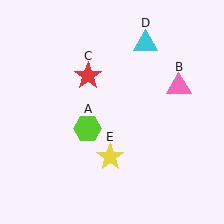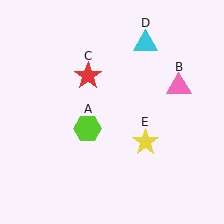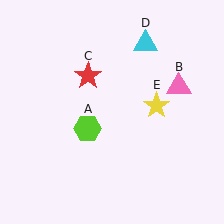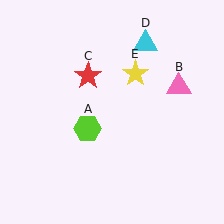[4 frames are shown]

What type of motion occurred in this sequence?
The yellow star (object E) rotated counterclockwise around the center of the scene.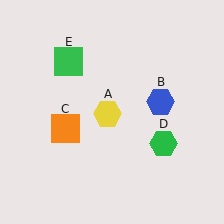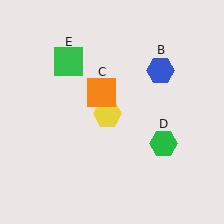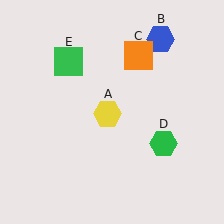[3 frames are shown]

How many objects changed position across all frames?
2 objects changed position: blue hexagon (object B), orange square (object C).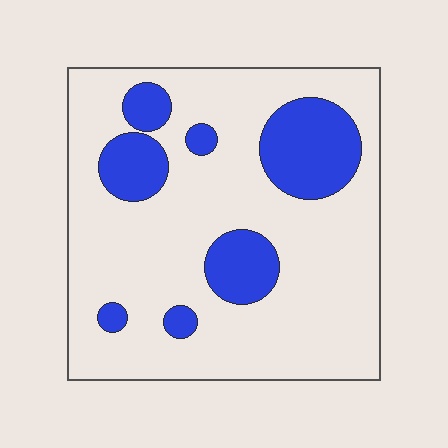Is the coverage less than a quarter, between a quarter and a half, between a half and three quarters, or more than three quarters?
Less than a quarter.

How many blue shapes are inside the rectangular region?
7.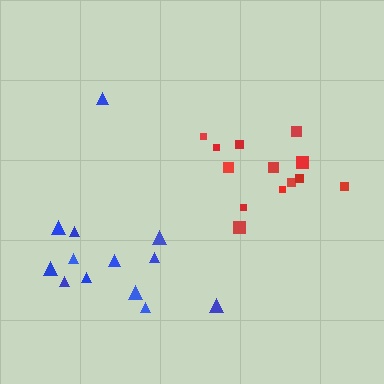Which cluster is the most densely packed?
Blue.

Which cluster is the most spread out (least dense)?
Red.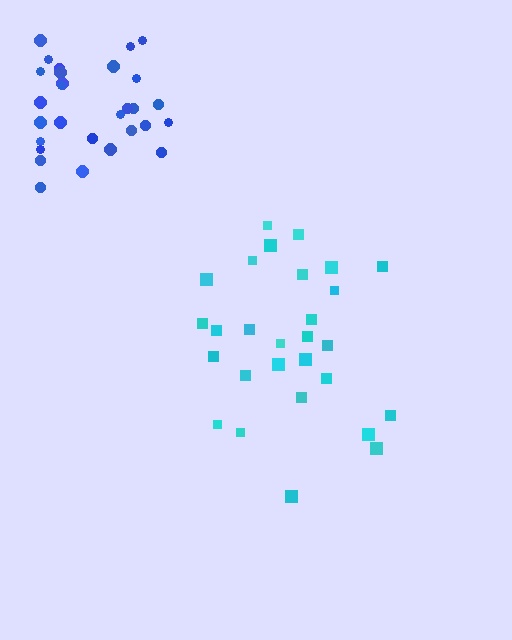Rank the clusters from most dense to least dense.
blue, cyan.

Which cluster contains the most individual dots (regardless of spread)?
Blue (31).